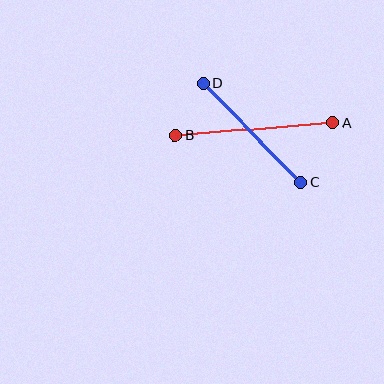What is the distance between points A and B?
The distance is approximately 158 pixels.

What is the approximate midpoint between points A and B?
The midpoint is at approximately (254, 129) pixels.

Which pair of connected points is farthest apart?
Points A and B are farthest apart.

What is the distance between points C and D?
The distance is approximately 139 pixels.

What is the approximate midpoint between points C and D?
The midpoint is at approximately (252, 133) pixels.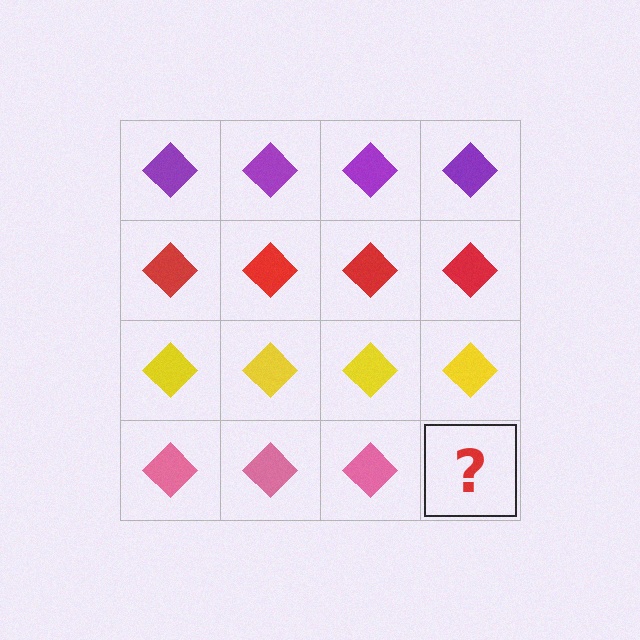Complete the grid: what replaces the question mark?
The question mark should be replaced with a pink diamond.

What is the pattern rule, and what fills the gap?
The rule is that each row has a consistent color. The gap should be filled with a pink diamond.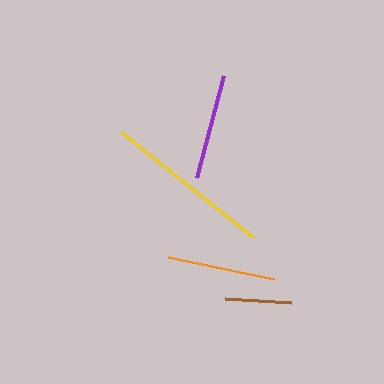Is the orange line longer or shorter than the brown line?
The orange line is longer than the brown line.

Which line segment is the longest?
The yellow line is the longest at approximately 169 pixels.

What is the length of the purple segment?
The purple segment is approximately 105 pixels long.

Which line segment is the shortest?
The brown line is the shortest at approximately 65 pixels.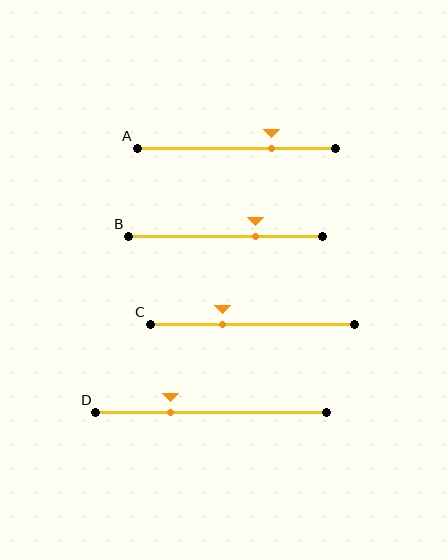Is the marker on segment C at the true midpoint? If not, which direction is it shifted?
No, the marker on segment C is shifted to the left by about 14% of the segment length.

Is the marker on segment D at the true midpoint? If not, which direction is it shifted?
No, the marker on segment D is shifted to the left by about 18% of the segment length.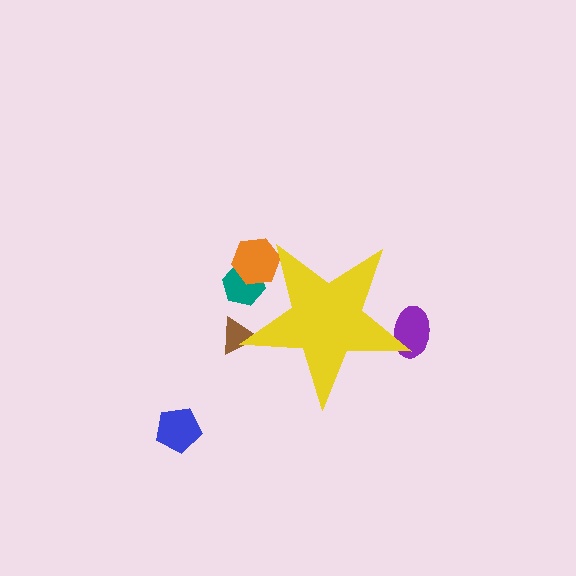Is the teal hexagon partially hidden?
Yes, the teal hexagon is partially hidden behind the yellow star.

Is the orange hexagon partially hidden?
Yes, the orange hexagon is partially hidden behind the yellow star.